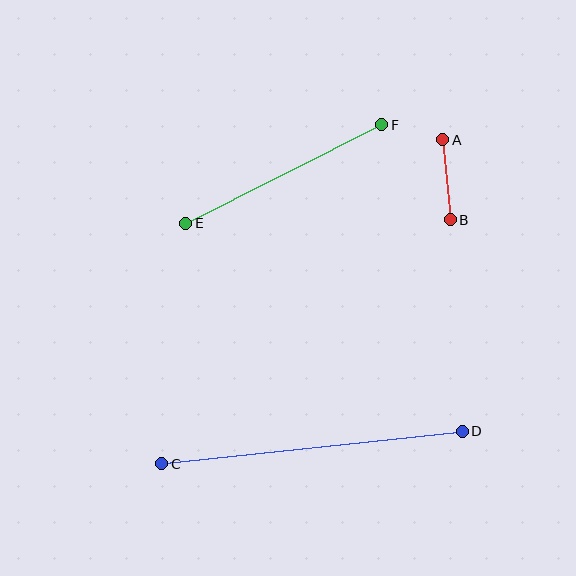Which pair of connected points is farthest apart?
Points C and D are farthest apart.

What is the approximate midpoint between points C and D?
The midpoint is at approximately (312, 448) pixels.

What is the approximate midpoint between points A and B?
The midpoint is at approximately (446, 180) pixels.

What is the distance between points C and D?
The distance is approximately 302 pixels.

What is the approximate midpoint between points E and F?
The midpoint is at approximately (284, 174) pixels.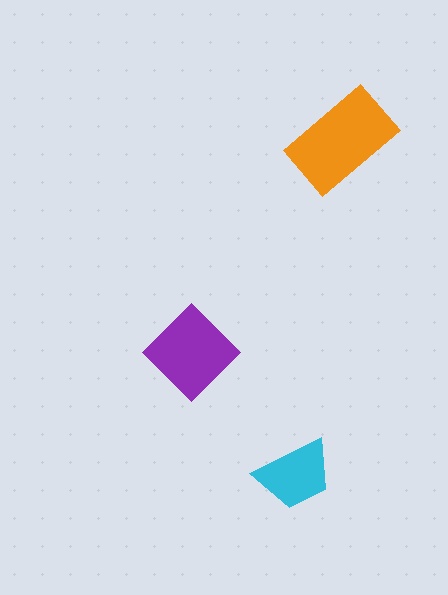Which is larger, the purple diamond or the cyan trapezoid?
The purple diamond.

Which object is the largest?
The orange rectangle.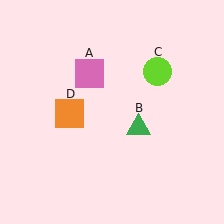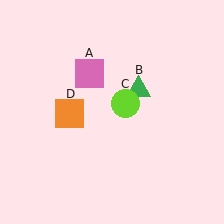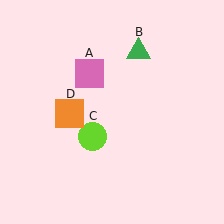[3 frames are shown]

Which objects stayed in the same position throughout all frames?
Pink square (object A) and orange square (object D) remained stationary.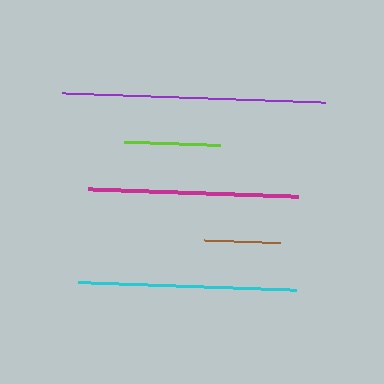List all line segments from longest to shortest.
From longest to shortest: purple, cyan, magenta, lime, brown.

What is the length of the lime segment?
The lime segment is approximately 96 pixels long.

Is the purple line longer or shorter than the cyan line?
The purple line is longer than the cyan line.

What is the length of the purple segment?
The purple segment is approximately 263 pixels long.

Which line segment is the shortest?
The brown line is the shortest at approximately 75 pixels.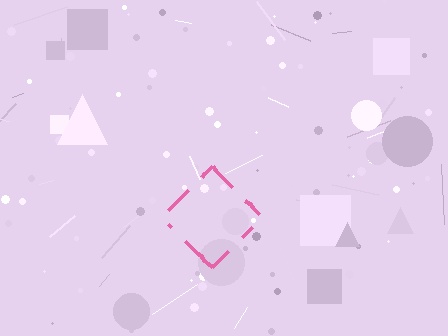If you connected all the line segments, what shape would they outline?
They would outline a diamond.